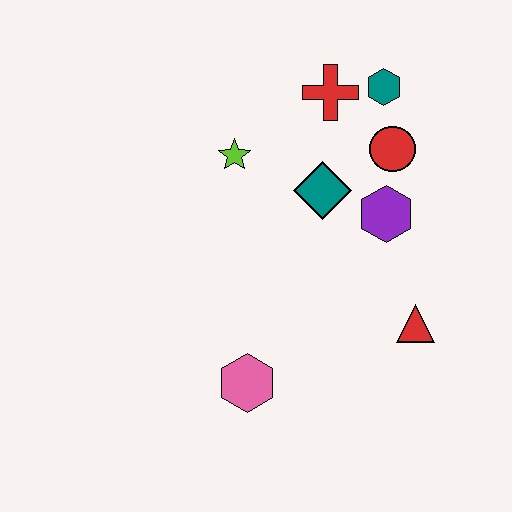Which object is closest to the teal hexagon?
The red cross is closest to the teal hexagon.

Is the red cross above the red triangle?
Yes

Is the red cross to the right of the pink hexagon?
Yes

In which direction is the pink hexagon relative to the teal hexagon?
The pink hexagon is below the teal hexagon.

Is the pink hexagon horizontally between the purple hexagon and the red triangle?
No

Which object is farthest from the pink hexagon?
The teal hexagon is farthest from the pink hexagon.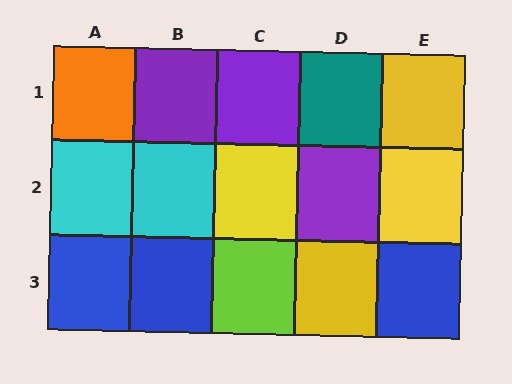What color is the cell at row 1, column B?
Purple.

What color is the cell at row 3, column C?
Lime.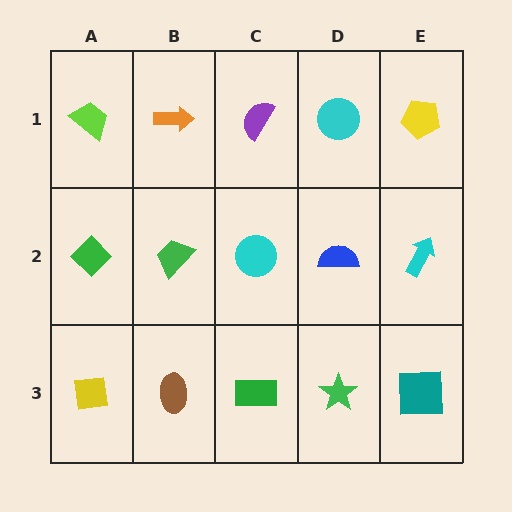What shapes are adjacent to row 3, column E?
A cyan arrow (row 2, column E), a green star (row 3, column D).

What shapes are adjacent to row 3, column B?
A green trapezoid (row 2, column B), a yellow square (row 3, column A), a green rectangle (row 3, column C).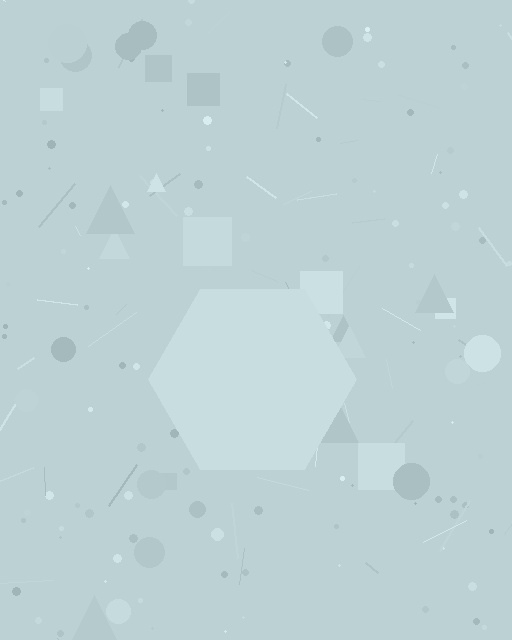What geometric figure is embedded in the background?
A hexagon is embedded in the background.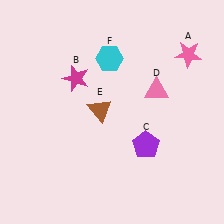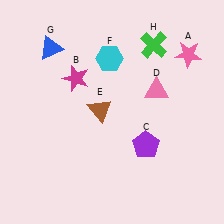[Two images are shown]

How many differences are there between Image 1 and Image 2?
There are 2 differences between the two images.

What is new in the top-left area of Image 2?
A blue triangle (G) was added in the top-left area of Image 2.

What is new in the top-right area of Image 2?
A green cross (H) was added in the top-right area of Image 2.